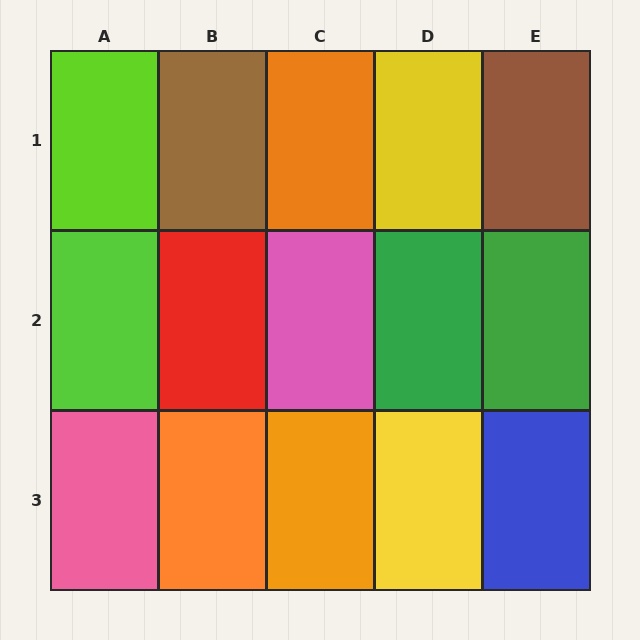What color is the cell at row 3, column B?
Orange.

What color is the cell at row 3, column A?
Pink.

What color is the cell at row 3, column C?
Orange.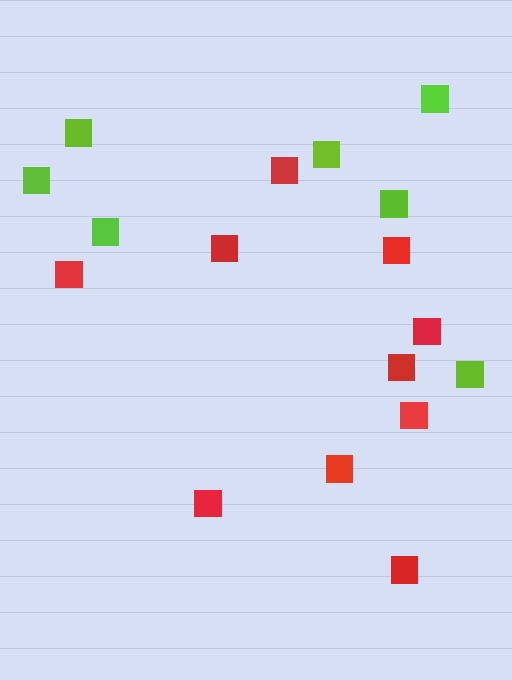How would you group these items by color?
There are 2 groups: one group of red squares (10) and one group of lime squares (7).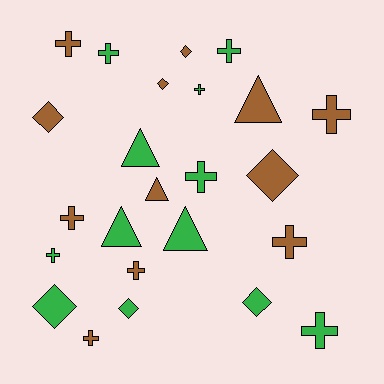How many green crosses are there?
There are 6 green crosses.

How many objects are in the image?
There are 24 objects.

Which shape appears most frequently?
Cross, with 12 objects.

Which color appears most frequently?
Green, with 12 objects.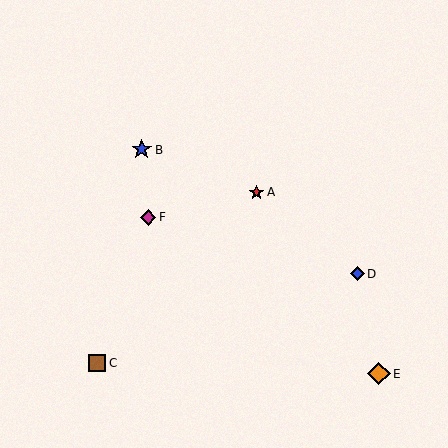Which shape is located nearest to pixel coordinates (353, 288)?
The blue diamond (labeled D) at (357, 274) is nearest to that location.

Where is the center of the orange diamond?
The center of the orange diamond is at (379, 374).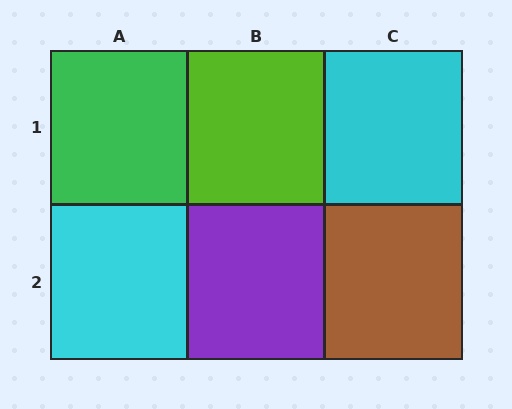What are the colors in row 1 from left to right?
Green, lime, cyan.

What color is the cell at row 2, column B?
Purple.